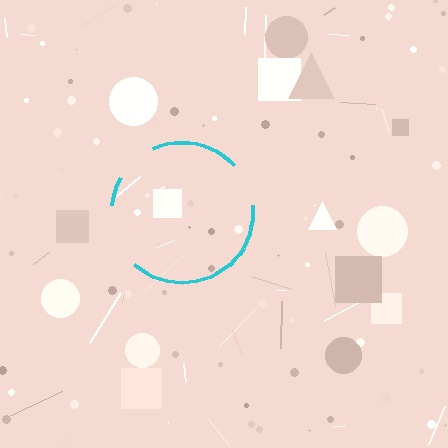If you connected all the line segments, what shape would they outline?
They would outline a circle.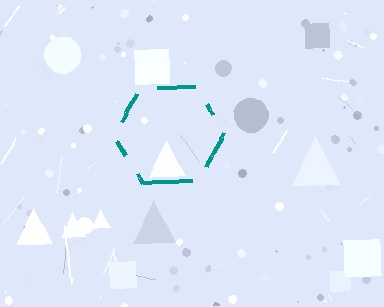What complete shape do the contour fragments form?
The contour fragments form a hexagon.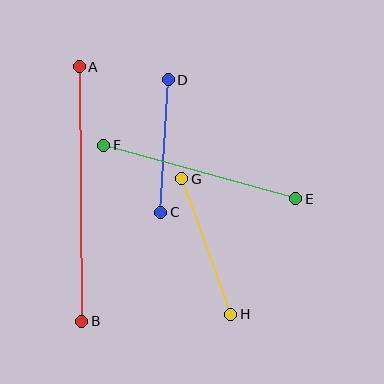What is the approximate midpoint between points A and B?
The midpoint is at approximately (81, 194) pixels.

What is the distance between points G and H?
The distance is approximately 144 pixels.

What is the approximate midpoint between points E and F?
The midpoint is at approximately (200, 172) pixels.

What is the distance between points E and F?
The distance is approximately 199 pixels.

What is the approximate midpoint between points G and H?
The midpoint is at approximately (206, 247) pixels.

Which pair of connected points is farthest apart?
Points A and B are farthest apart.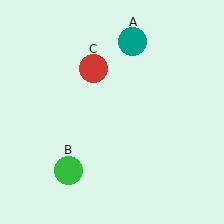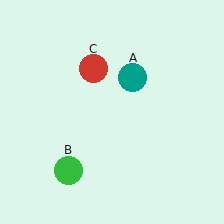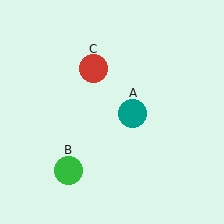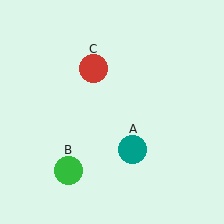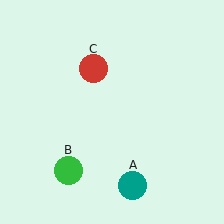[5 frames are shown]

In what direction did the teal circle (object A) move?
The teal circle (object A) moved down.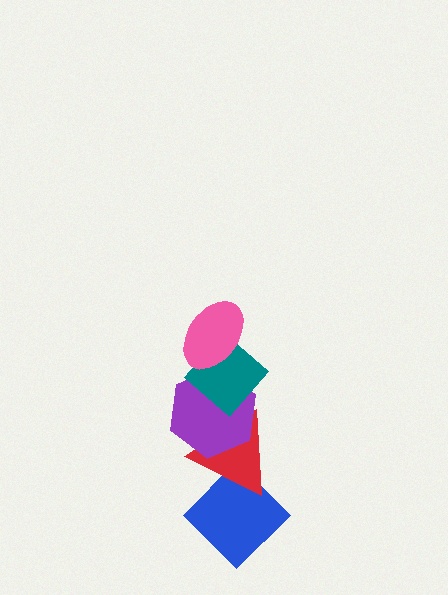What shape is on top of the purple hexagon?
The teal diamond is on top of the purple hexagon.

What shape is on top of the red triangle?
The purple hexagon is on top of the red triangle.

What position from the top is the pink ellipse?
The pink ellipse is 1st from the top.